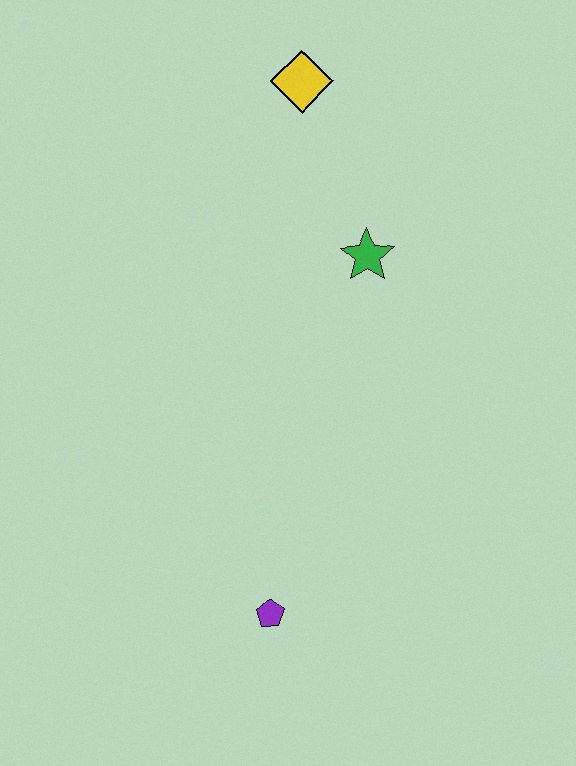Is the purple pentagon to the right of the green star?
No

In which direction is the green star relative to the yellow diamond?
The green star is below the yellow diamond.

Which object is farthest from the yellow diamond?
The purple pentagon is farthest from the yellow diamond.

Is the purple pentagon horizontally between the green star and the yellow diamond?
No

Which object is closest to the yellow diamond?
The green star is closest to the yellow diamond.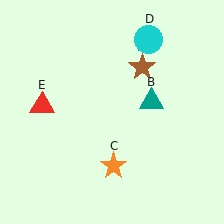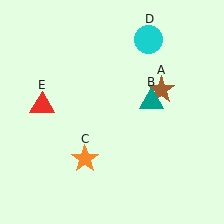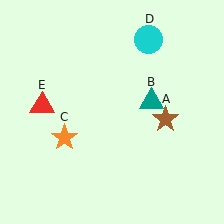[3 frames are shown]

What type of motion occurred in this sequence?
The brown star (object A), orange star (object C) rotated clockwise around the center of the scene.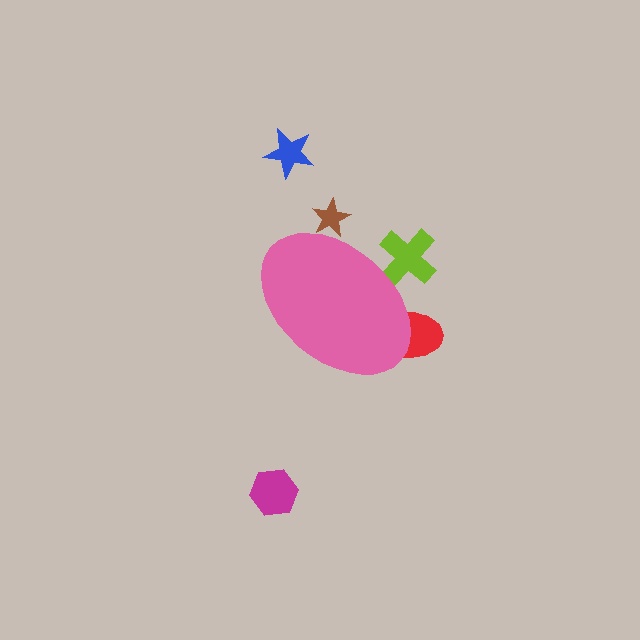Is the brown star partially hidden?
Yes, the brown star is partially hidden behind the pink ellipse.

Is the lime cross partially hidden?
Yes, the lime cross is partially hidden behind the pink ellipse.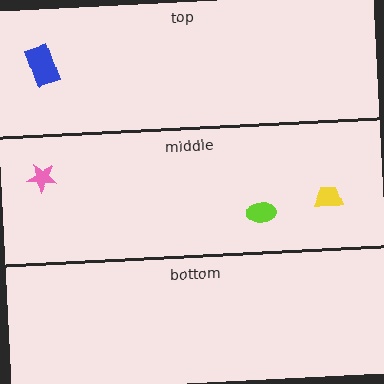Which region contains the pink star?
The middle region.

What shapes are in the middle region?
The lime ellipse, the yellow trapezoid, the pink star.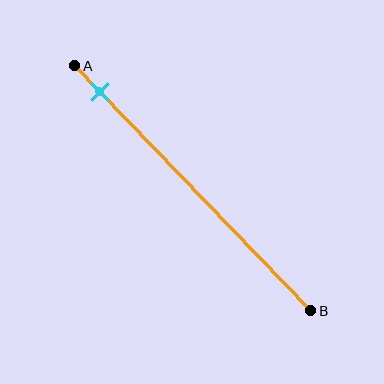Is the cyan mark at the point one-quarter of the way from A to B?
No, the mark is at about 10% from A, not at the 25% one-quarter point.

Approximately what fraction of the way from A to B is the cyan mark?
The cyan mark is approximately 10% of the way from A to B.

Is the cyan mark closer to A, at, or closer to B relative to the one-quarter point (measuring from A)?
The cyan mark is closer to point A than the one-quarter point of segment AB.